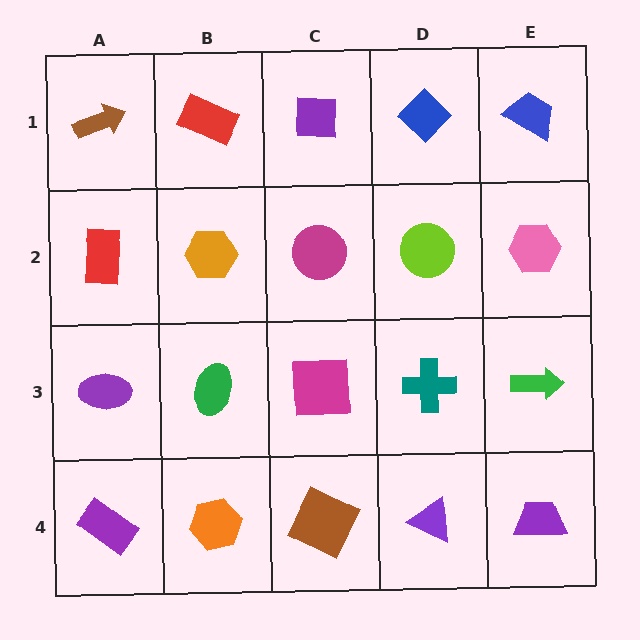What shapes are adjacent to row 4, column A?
A purple ellipse (row 3, column A), an orange hexagon (row 4, column B).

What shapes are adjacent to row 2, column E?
A blue trapezoid (row 1, column E), a green arrow (row 3, column E), a lime circle (row 2, column D).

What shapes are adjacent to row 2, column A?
A brown arrow (row 1, column A), a purple ellipse (row 3, column A), an orange hexagon (row 2, column B).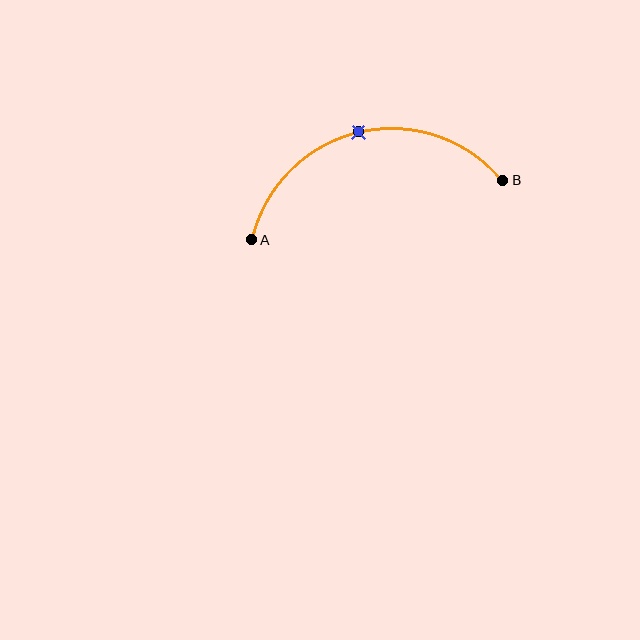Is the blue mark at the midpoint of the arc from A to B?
Yes. The blue mark lies on the arc at equal arc-length from both A and B — it is the arc midpoint.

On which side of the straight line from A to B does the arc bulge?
The arc bulges above the straight line connecting A and B.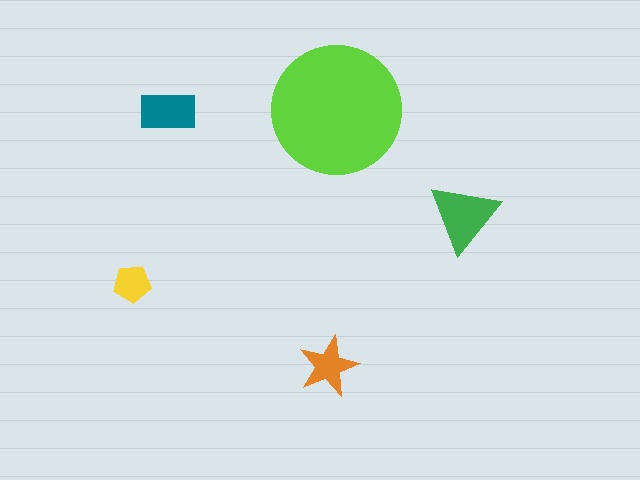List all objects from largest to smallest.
The lime circle, the green triangle, the teal rectangle, the orange star, the yellow pentagon.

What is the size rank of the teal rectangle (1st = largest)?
3rd.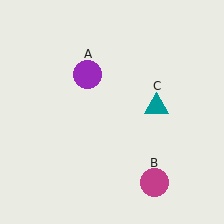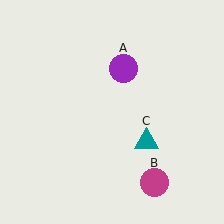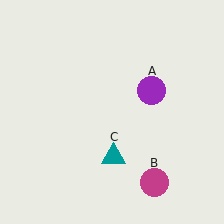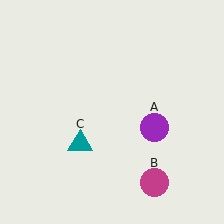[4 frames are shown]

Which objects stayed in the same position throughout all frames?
Magenta circle (object B) remained stationary.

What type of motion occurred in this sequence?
The purple circle (object A), teal triangle (object C) rotated clockwise around the center of the scene.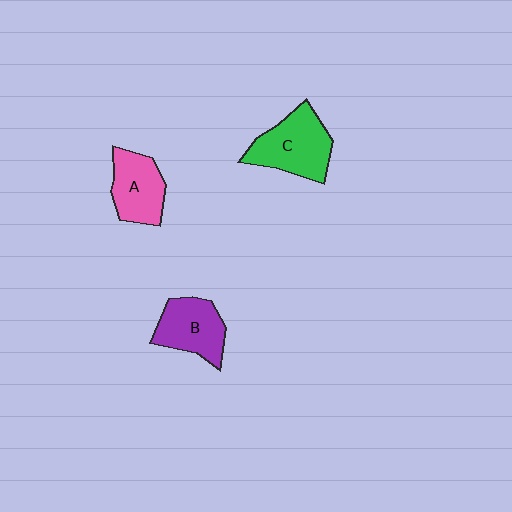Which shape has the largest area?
Shape C (green).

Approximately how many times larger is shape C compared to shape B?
Approximately 1.2 times.